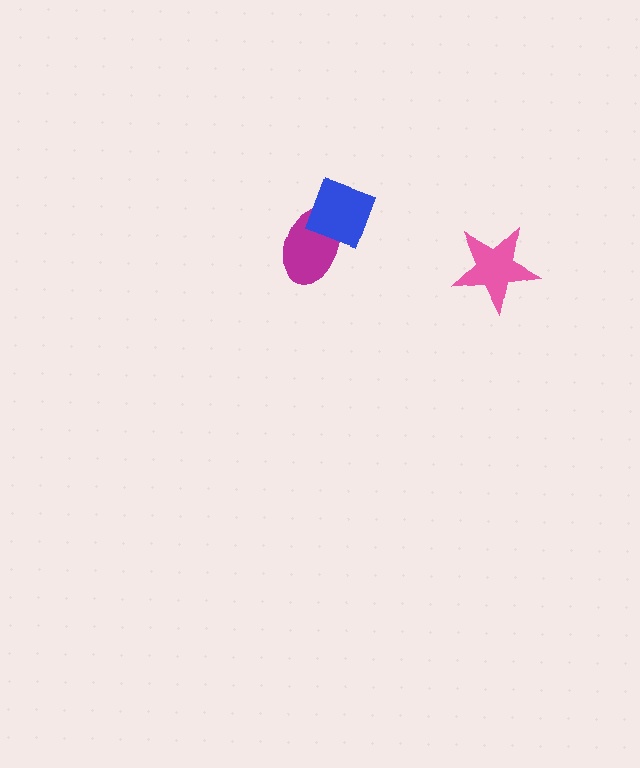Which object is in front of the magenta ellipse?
The blue diamond is in front of the magenta ellipse.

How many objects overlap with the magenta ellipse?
1 object overlaps with the magenta ellipse.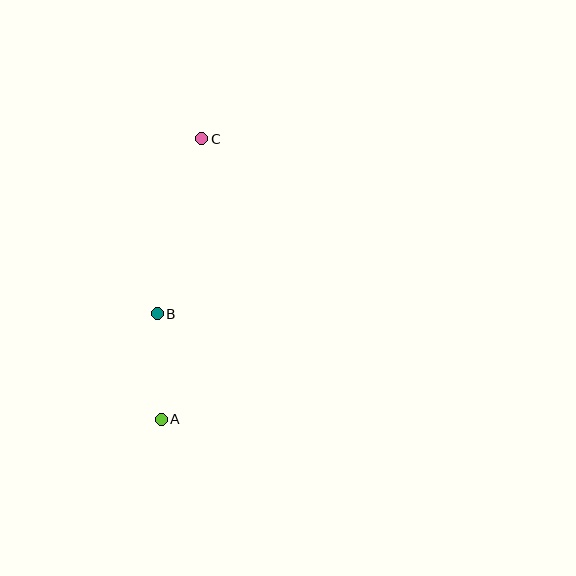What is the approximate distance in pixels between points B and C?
The distance between B and C is approximately 181 pixels.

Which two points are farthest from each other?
Points A and C are farthest from each other.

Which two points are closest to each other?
Points A and B are closest to each other.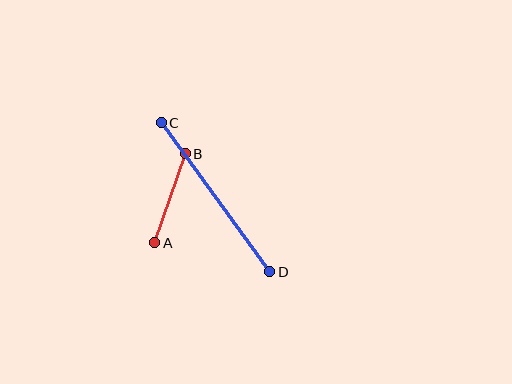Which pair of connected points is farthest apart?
Points C and D are farthest apart.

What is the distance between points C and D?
The distance is approximately 184 pixels.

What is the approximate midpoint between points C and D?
The midpoint is at approximately (215, 197) pixels.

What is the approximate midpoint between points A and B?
The midpoint is at approximately (170, 198) pixels.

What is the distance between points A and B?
The distance is approximately 94 pixels.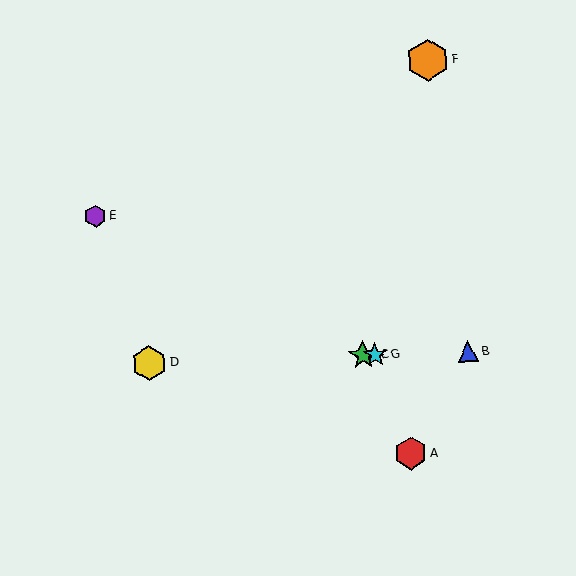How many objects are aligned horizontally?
4 objects (B, C, D, G) are aligned horizontally.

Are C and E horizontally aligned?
No, C is at y≈355 and E is at y≈216.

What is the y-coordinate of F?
Object F is at y≈60.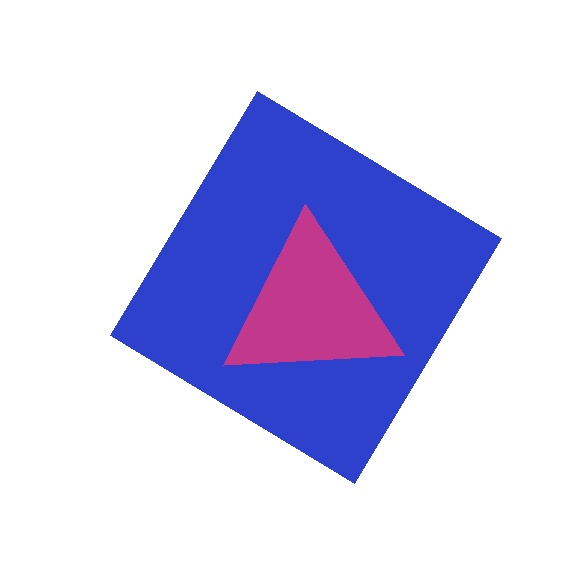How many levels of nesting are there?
2.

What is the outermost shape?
The blue diamond.